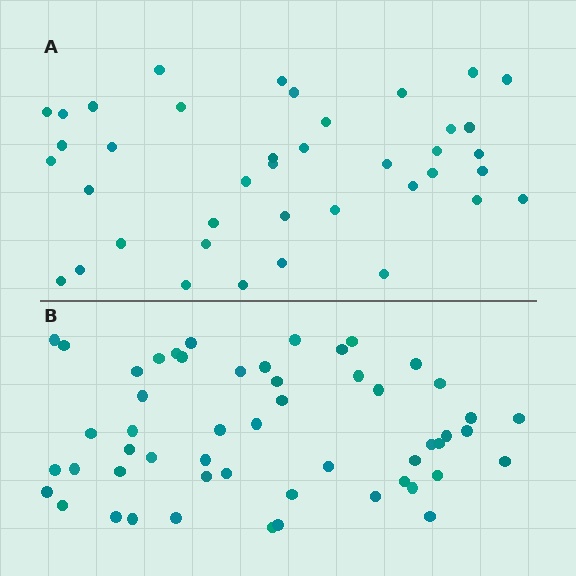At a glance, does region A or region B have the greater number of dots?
Region B (the bottom region) has more dots.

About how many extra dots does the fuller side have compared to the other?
Region B has approximately 15 more dots than region A.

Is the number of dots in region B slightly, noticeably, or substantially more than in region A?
Region B has noticeably more, but not dramatically so. The ratio is roughly 1.3 to 1.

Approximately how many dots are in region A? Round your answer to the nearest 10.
About 40 dots.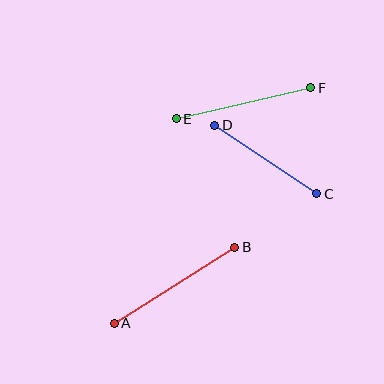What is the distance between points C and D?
The distance is approximately 123 pixels.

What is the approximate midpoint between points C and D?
The midpoint is at approximately (266, 160) pixels.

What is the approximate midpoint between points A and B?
The midpoint is at approximately (175, 285) pixels.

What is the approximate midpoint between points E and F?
The midpoint is at approximately (244, 103) pixels.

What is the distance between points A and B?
The distance is approximately 142 pixels.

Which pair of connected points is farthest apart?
Points A and B are farthest apart.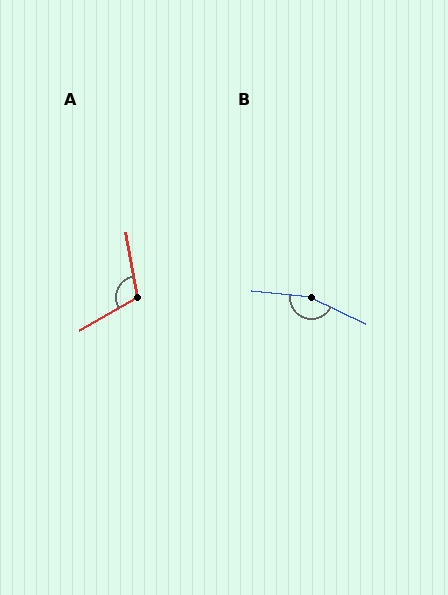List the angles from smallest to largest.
A (110°), B (160°).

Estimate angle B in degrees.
Approximately 160 degrees.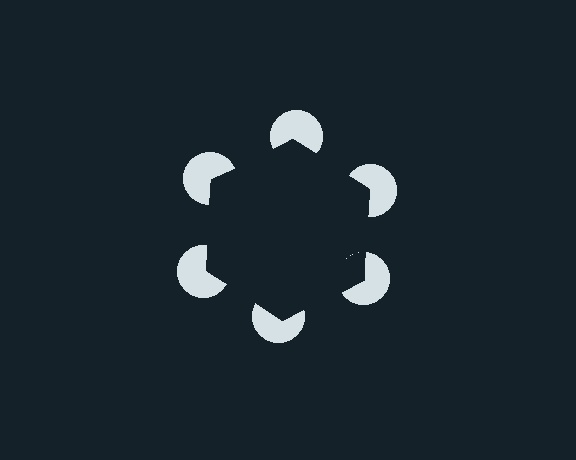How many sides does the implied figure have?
6 sides.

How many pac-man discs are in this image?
There are 6 — one at each vertex of the illusory hexagon.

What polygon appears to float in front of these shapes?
An illusory hexagon — its edges are inferred from the aligned wedge cuts in the pac-man discs, not physically drawn.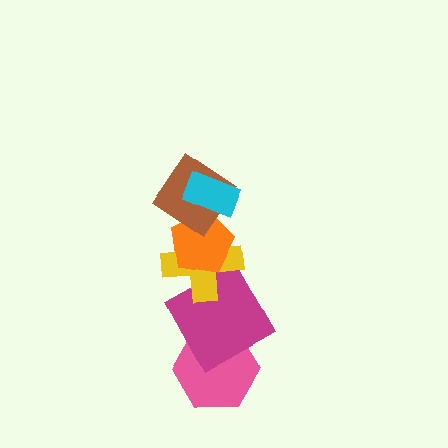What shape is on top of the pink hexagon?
The magenta square is on top of the pink hexagon.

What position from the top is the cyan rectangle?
The cyan rectangle is 1st from the top.